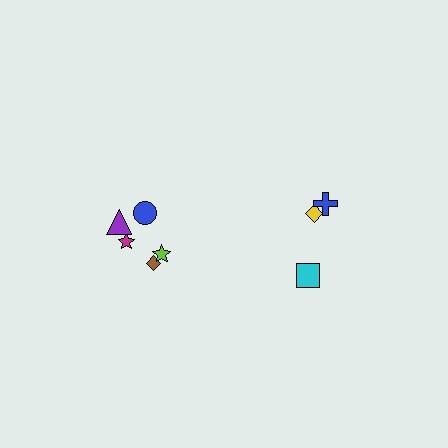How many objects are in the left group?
There are 5 objects.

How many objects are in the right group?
There are 3 objects.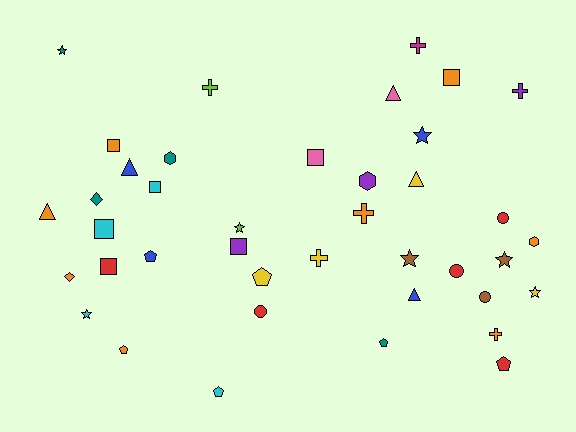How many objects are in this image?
There are 40 objects.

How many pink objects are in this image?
There are 2 pink objects.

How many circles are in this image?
There are 4 circles.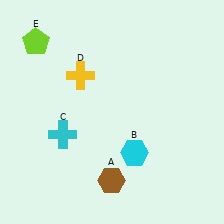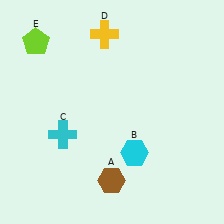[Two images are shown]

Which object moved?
The yellow cross (D) moved up.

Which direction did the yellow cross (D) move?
The yellow cross (D) moved up.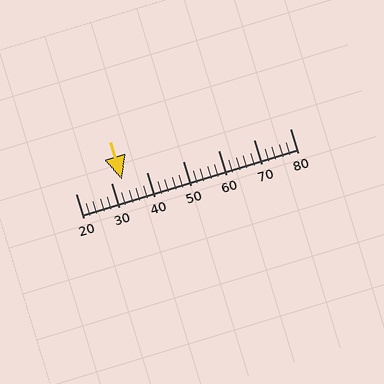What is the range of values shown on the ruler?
The ruler shows values from 20 to 80.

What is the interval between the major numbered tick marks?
The major tick marks are spaced 10 units apart.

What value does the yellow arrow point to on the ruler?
The yellow arrow points to approximately 33.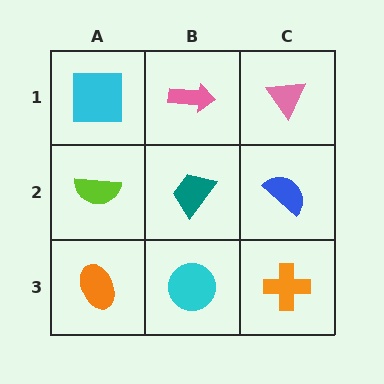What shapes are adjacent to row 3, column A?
A lime semicircle (row 2, column A), a cyan circle (row 3, column B).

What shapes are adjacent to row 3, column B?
A teal trapezoid (row 2, column B), an orange ellipse (row 3, column A), an orange cross (row 3, column C).